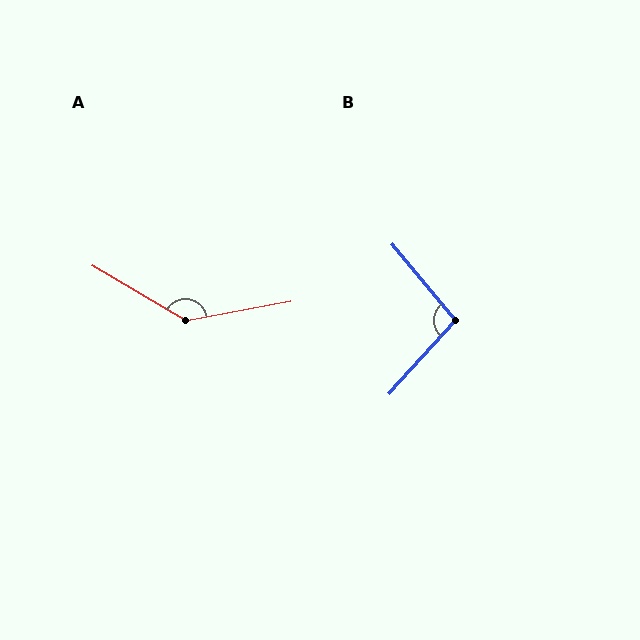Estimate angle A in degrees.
Approximately 139 degrees.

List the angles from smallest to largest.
B (98°), A (139°).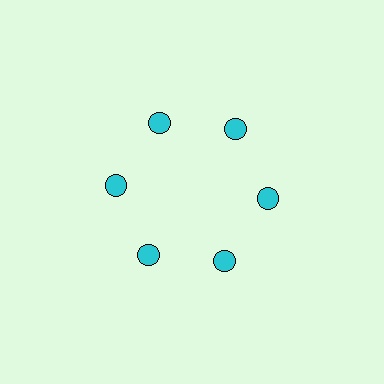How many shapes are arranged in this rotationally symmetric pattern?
There are 6 shapes, arranged in 6 groups of 1.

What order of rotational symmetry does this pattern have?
This pattern has 6-fold rotational symmetry.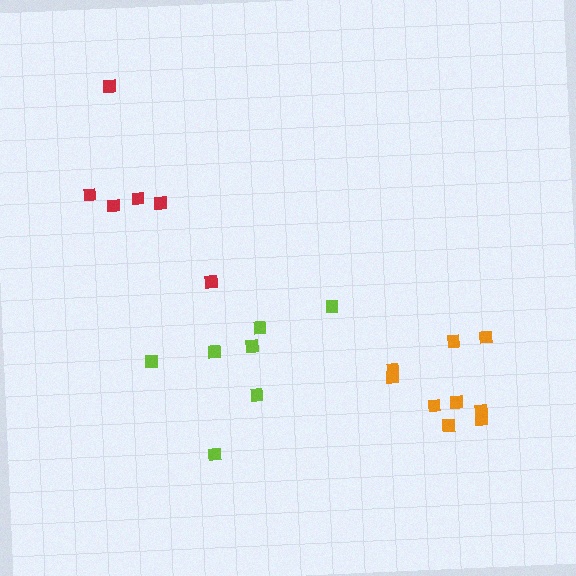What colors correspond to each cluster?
The clusters are colored: lime, orange, red.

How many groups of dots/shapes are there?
There are 3 groups.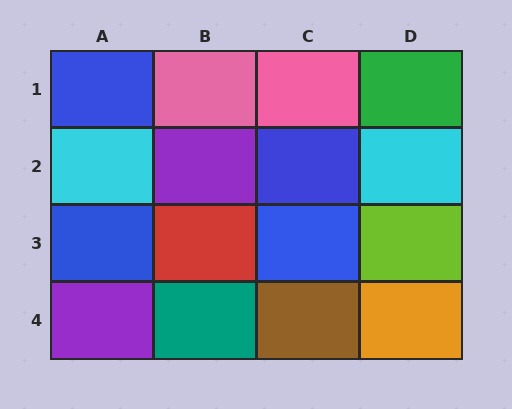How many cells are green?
1 cell is green.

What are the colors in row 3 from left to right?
Blue, red, blue, lime.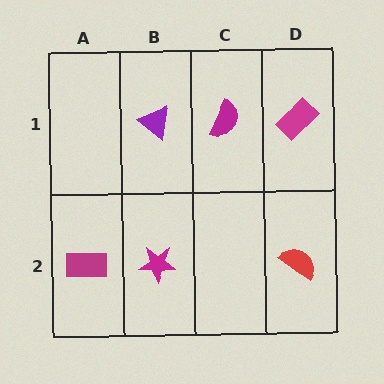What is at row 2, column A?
A magenta rectangle.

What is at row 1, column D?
A magenta rectangle.